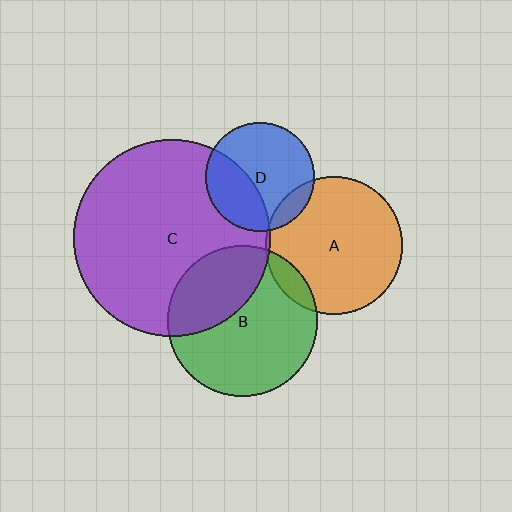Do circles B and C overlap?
Yes.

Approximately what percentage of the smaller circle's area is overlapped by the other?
Approximately 35%.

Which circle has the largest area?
Circle C (purple).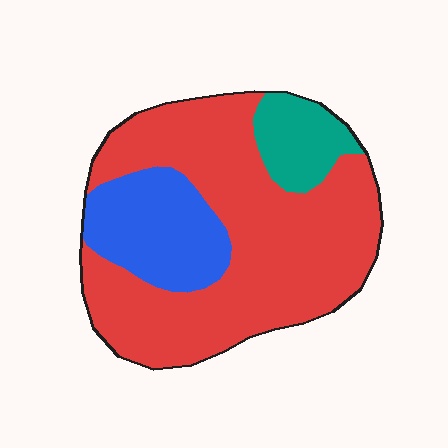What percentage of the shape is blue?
Blue covers around 20% of the shape.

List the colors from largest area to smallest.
From largest to smallest: red, blue, teal.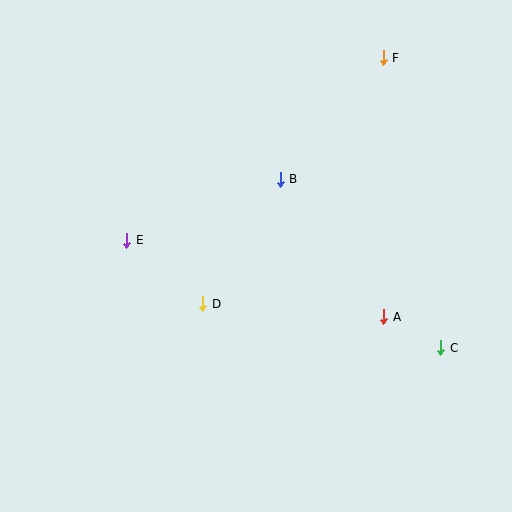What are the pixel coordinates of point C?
Point C is at (441, 348).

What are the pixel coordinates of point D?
Point D is at (203, 304).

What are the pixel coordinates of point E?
Point E is at (127, 240).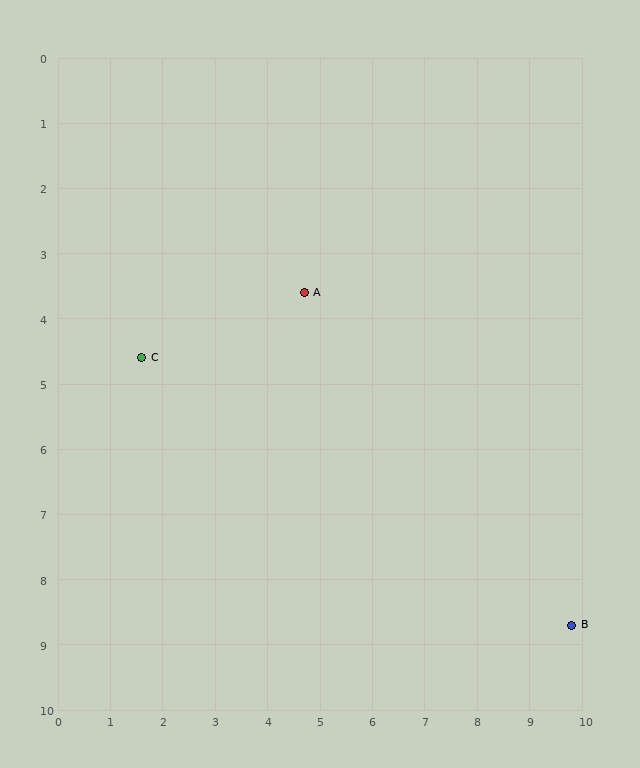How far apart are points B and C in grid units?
Points B and C are about 9.2 grid units apart.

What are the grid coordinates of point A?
Point A is at approximately (4.7, 3.6).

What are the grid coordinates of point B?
Point B is at approximately (9.8, 8.7).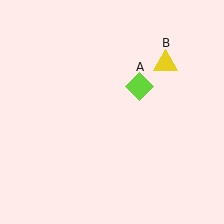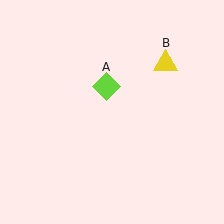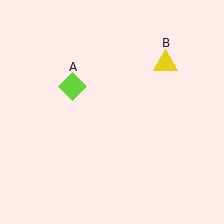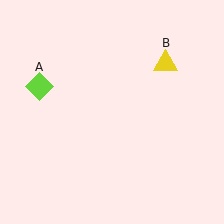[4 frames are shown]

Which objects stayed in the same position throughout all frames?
Yellow triangle (object B) remained stationary.